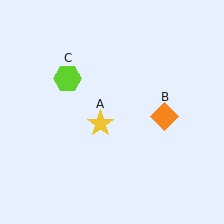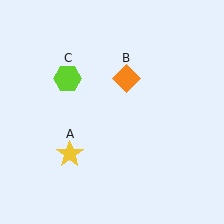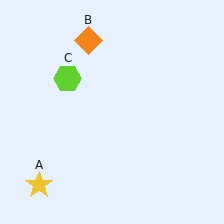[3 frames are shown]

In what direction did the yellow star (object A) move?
The yellow star (object A) moved down and to the left.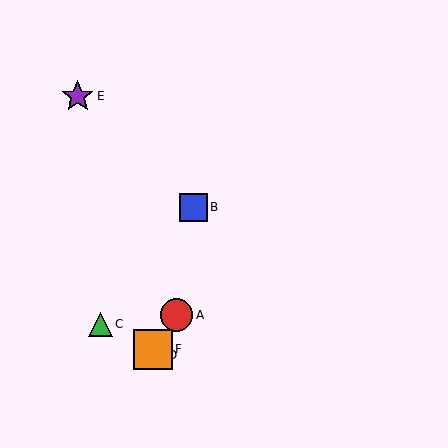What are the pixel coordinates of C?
Object C is at (100, 324).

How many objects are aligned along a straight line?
3 objects (A, D, F) are aligned along a straight line.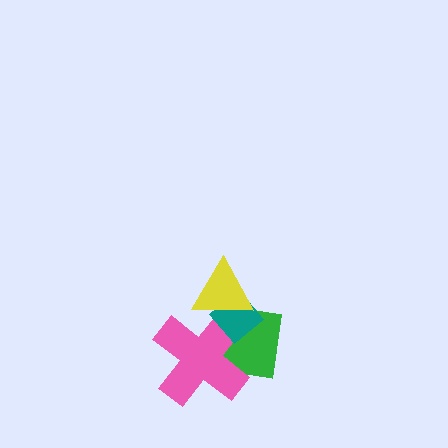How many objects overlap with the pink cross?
3 objects overlap with the pink cross.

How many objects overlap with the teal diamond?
3 objects overlap with the teal diamond.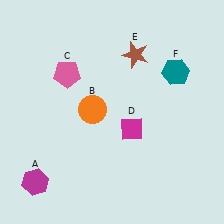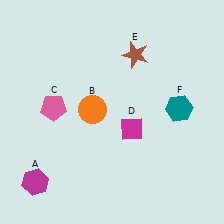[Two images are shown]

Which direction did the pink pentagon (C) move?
The pink pentagon (C) moved down.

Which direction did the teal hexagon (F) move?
The teal hexagon (F) moved down.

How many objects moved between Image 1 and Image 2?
2 objects moved between the two images.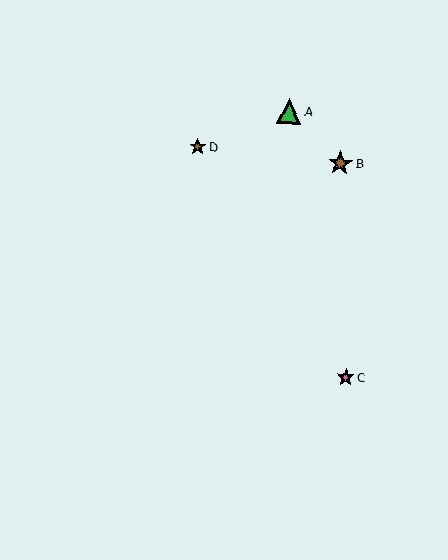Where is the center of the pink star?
The center of the pink star is at (346, 377).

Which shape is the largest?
The green triangle (labeled A) is the largest.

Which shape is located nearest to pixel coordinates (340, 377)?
The pink star (labeled C) at (346, 377) is nearest to that location.